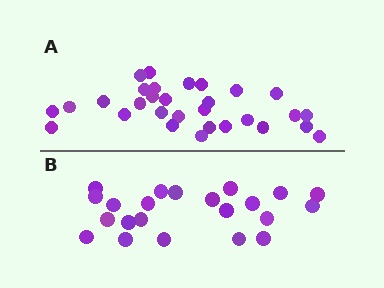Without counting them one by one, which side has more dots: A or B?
Region A (the top region) has more dots.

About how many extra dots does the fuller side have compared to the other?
Region A has roughly 8 or so more dots than region B.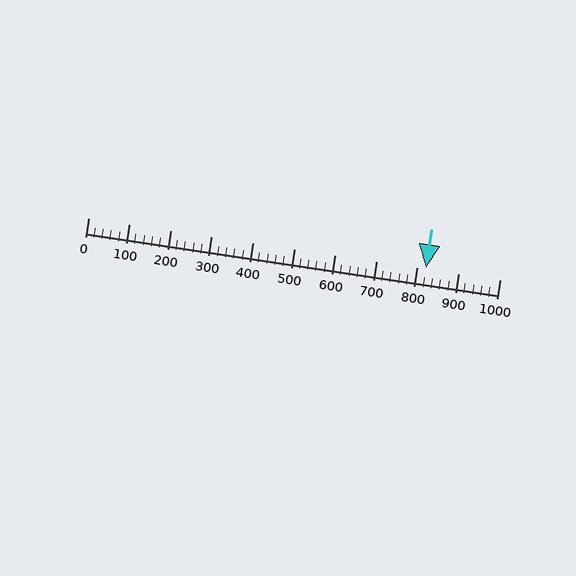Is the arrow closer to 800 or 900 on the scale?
The arrow is closer to 800.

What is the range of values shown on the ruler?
The ruler shows values from 0 to 1000.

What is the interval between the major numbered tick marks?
The major tick marks are spaced 100 units apart.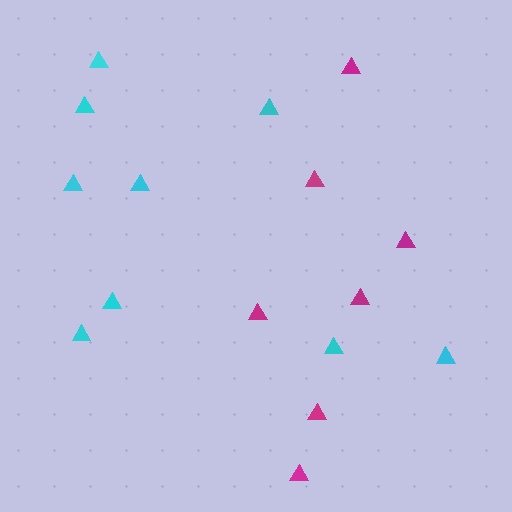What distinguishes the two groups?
There are 2 groups: one group of magenta triangles (7) and one group of cyan triangles (9).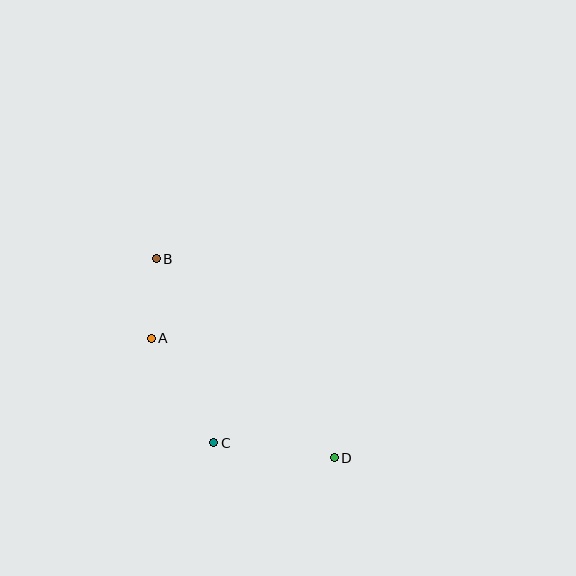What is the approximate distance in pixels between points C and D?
The distance between C and D is approximately 121 pixels.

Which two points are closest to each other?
Points A and B are closest to each other.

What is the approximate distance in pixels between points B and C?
The distance between B and C is approximately 193 pixels.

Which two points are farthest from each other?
Points B and D are farthest from each other.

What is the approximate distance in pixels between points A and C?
The distance between A and C is approximately 122 pixels.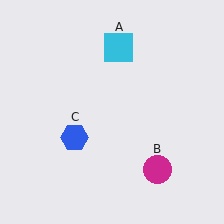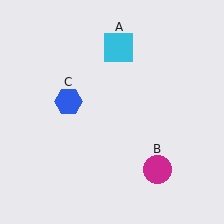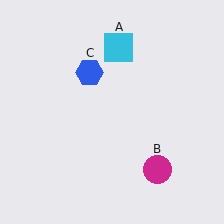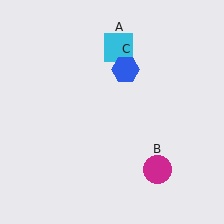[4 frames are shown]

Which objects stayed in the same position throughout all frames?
Cyan square (object A) and magenta circle (object B) remained stationary.